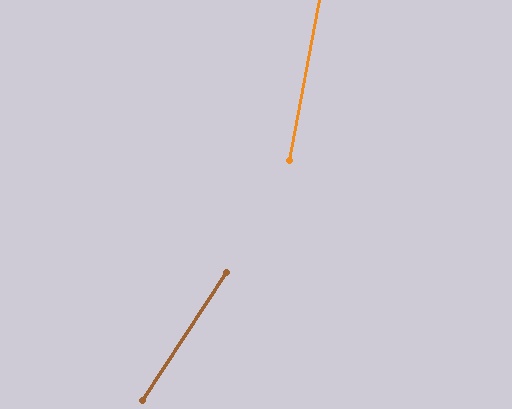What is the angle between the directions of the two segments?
Approximately 23 degrees.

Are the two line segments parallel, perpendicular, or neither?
Neither parallel nor perpendicular — they differ by about 23°.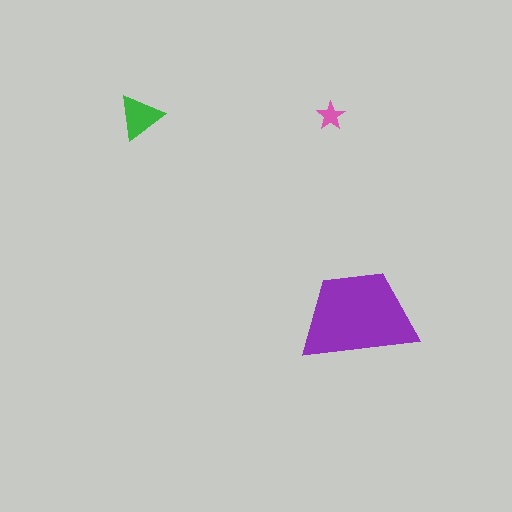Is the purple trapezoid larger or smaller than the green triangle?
Larger.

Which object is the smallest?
The pink star.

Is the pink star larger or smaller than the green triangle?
Smaller.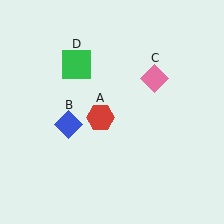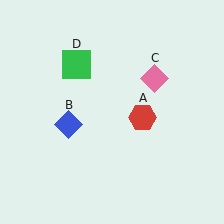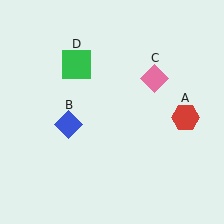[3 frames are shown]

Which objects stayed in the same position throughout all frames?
Blue diamond (object B) and pink diamond (object C) and green square (object D) remained stationary.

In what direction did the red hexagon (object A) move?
The red hexagon (object A) moved right.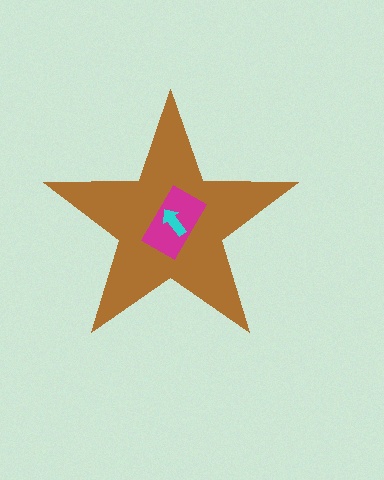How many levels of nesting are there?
3.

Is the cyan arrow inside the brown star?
Yes.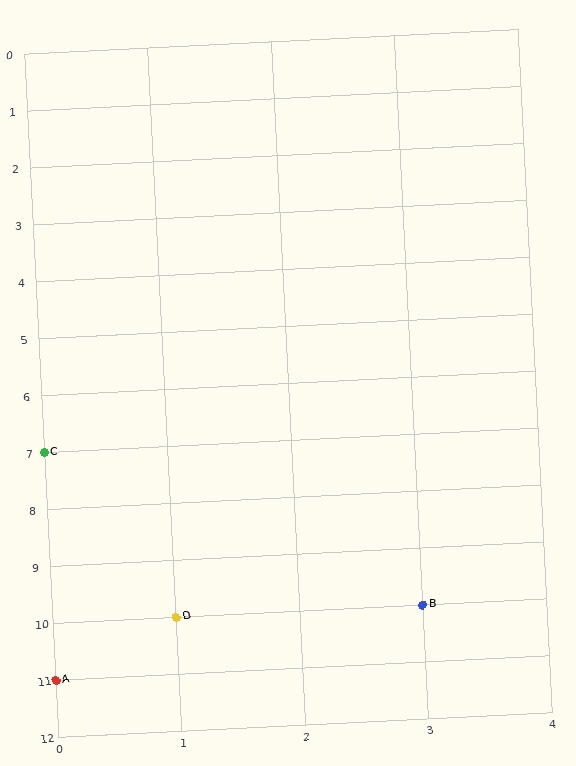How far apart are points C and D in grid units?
Points C and D are 1 column and 3 rows apart (about 3.2 grid units diagonally).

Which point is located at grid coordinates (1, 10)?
Point D is at (1, 10).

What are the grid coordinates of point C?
Point C is at grid coordinates (0, 7).